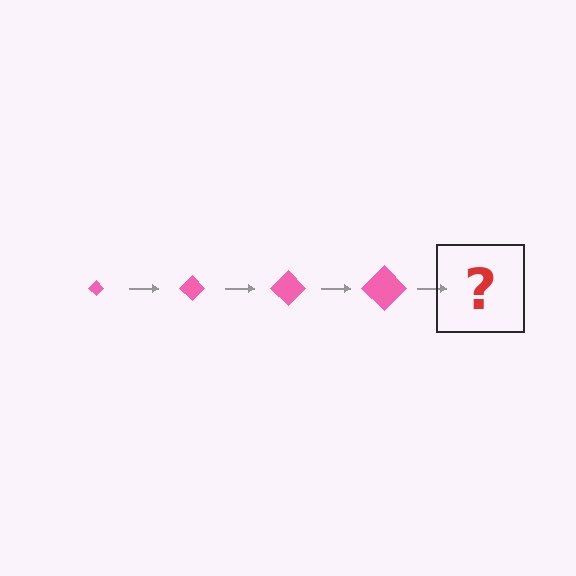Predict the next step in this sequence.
The next step is a pink diamond, larger than the previous one.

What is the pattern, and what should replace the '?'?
The pattern is that the diamond gets progressively larger each step. The '?' should be a pink diamond, larger than the previous one.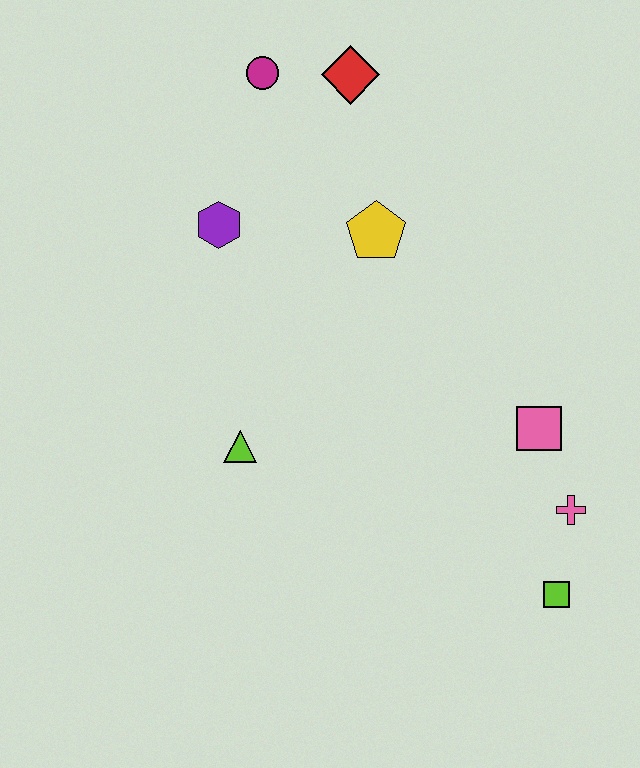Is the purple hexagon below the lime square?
No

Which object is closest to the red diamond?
The magenta circle is closest to the red diamond.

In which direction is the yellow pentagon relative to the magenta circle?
The yellow pentagon is below the magenta circle.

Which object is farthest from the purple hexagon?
The lime square is farthest from the purple hexagon.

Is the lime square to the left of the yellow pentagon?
No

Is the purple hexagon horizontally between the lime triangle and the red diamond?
No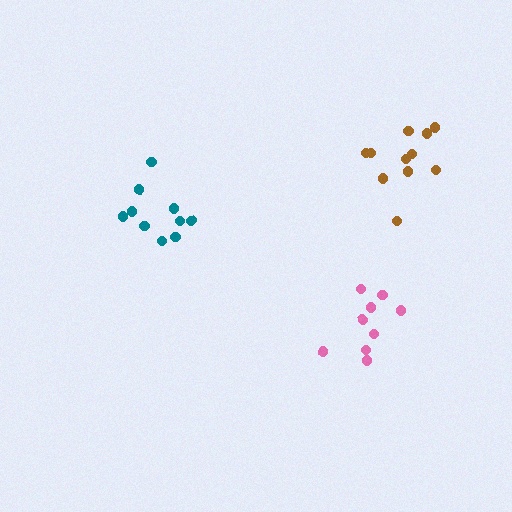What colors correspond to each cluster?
The clusters are colored: brown, teal, pink.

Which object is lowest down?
The pink cluster is bottommost.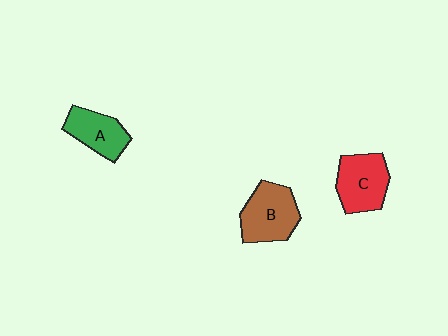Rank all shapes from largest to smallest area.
From largest to smallest: B (brown), C (red), A (green).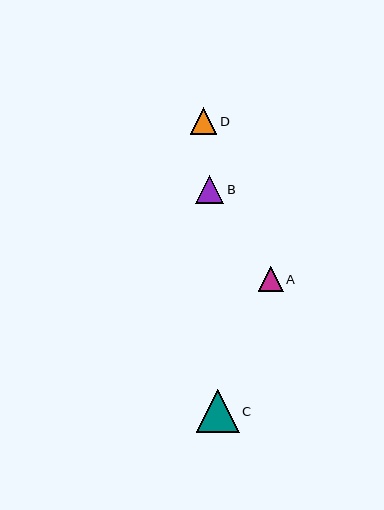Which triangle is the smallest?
Triangle A is the smallest with a size of approximately 24 pixels.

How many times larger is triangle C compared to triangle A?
Triangle C is approximately 1.8 times the size of triangle A.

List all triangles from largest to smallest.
From largest to smallest: C, B, D, A.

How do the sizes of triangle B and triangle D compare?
Triangle B and triangle D are approximately the same size.